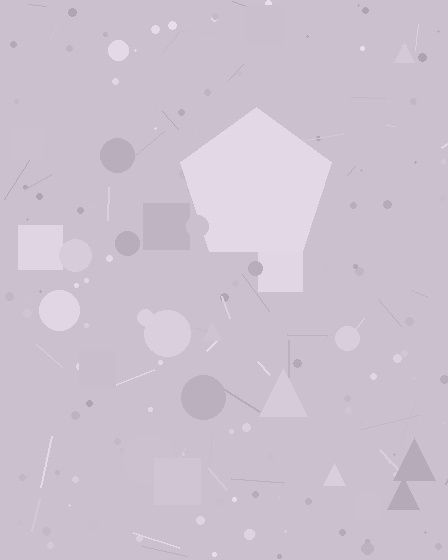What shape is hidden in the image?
A pentagon is hidden in the image.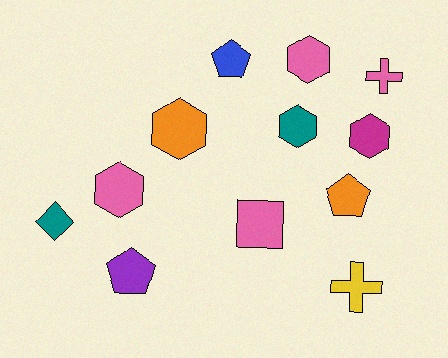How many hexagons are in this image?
There are 5 hexagons.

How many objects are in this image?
There are 12 objects.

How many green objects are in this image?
There are no green objects.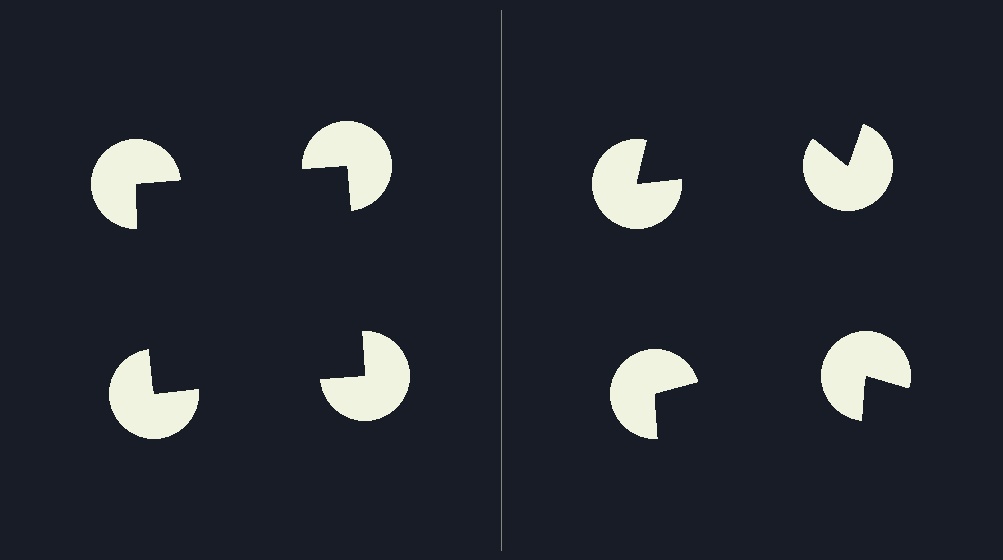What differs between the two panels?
The pac-man discs are positioned identically on both sides; only the wedge orientations differ. On the left they align to a square; on the right they are misaligned.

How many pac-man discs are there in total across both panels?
8 — 4 on each side.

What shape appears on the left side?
An illusory square.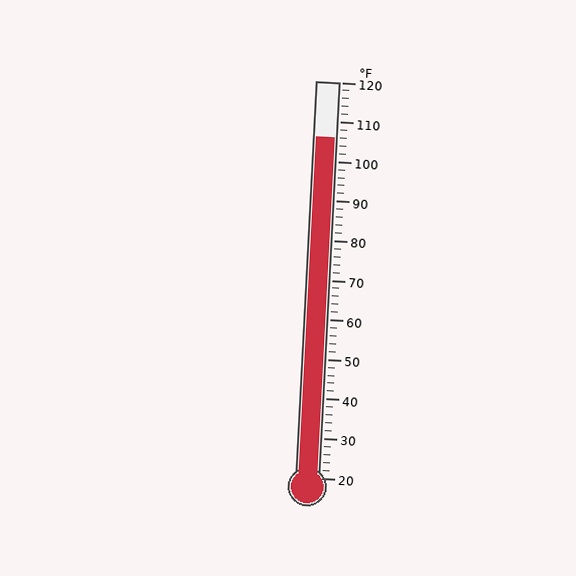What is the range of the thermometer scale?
The thermometer scale ranges from 20°F to 120°F.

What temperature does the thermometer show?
The thermometer shows approximately 106°F.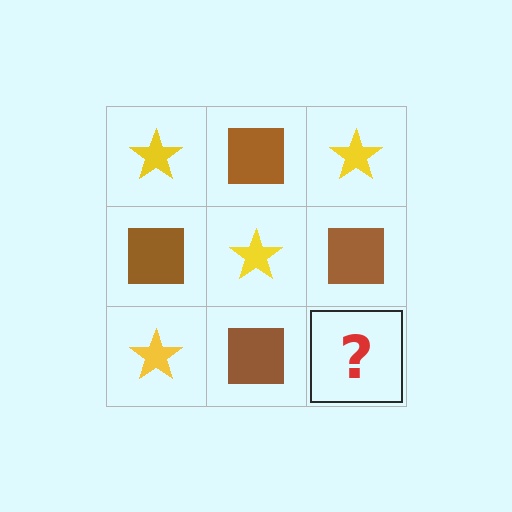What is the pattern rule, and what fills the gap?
The rule is that it alternates yellow star and brown square in a checkerboard pattern. The gap should be filled with a yellow star.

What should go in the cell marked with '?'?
The missing cell should contain a yellow star.